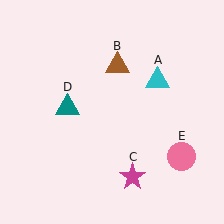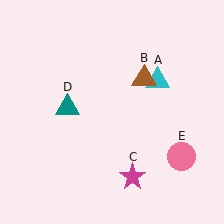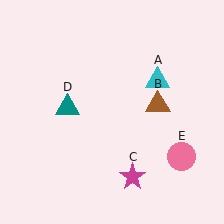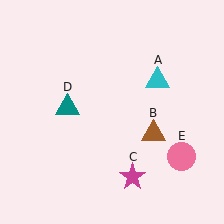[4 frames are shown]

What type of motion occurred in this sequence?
The brown triangle (object B) rotated clockwise around the center of the scene.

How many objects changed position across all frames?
1 object changed position: brown triangle (object B).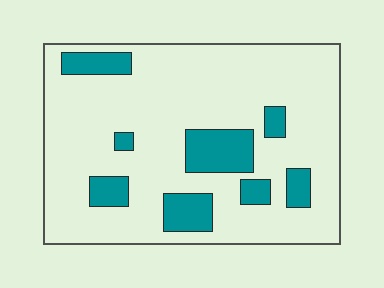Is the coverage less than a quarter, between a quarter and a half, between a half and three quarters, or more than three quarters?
Less than a quarter.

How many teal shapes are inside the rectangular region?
8.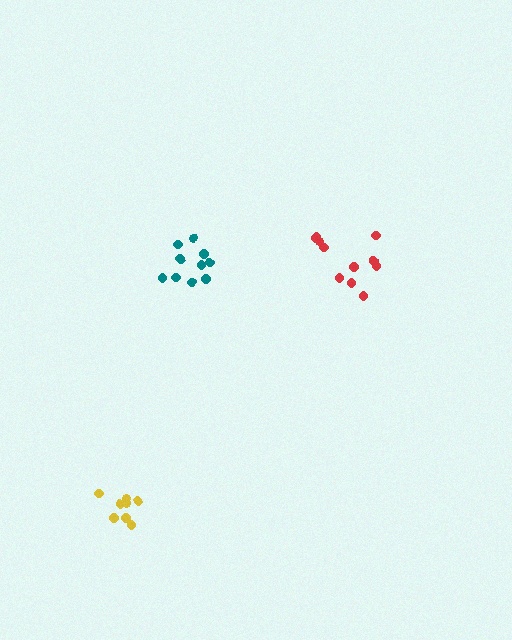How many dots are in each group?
Group 1: 10 dots, Group 2: 8 dots, Group 3: 10 dots (28 total).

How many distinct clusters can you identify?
There are 3 distinct clusters.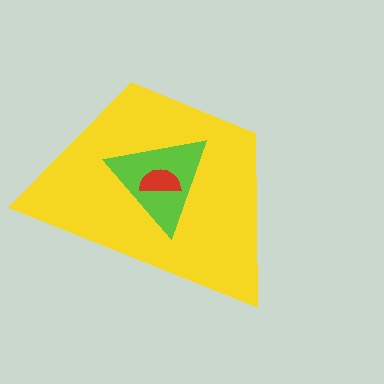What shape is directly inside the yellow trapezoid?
The lime triangle.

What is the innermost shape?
The red semicircle.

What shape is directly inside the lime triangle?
The red semicircle.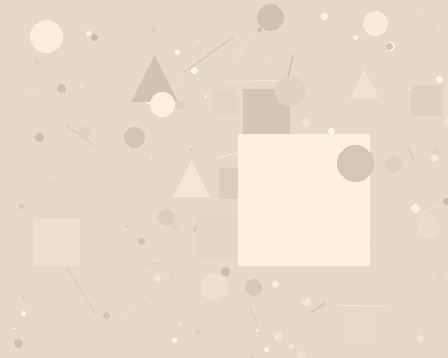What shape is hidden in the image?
A square is hidden in the image.